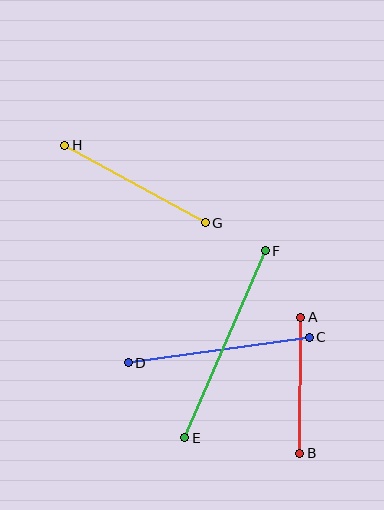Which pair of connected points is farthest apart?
Points E and F are farthest apart.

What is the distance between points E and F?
The distance is approximately 203 pixels.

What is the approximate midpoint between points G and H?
The midpoint is at approximately (135, 184) pixels.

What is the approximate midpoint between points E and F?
The midpoint is at approximately (225, 344) pixels.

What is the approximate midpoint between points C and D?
The midpoint is at approximately (219, 350) pixels.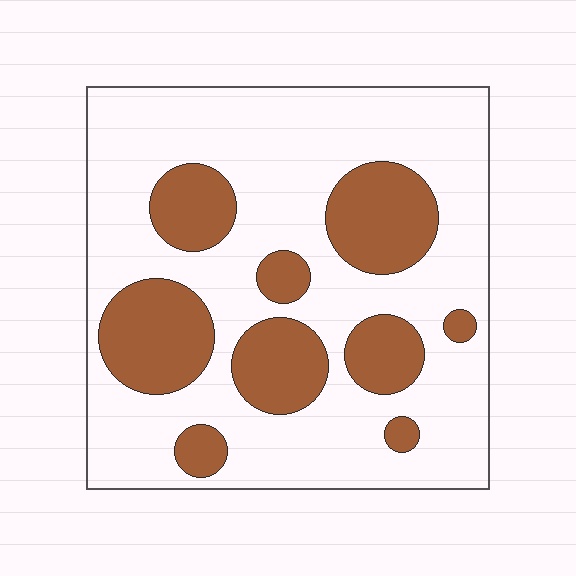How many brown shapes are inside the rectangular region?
9.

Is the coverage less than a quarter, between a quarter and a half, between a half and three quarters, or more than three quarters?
Between a quarter and a half.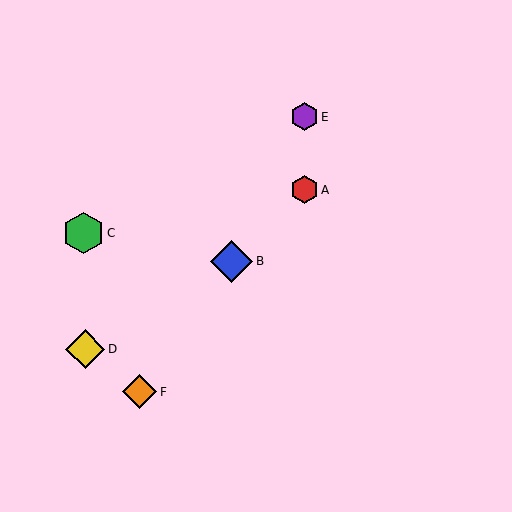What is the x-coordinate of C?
Object C is at x≈84.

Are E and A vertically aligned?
Yes, both are at x≈304.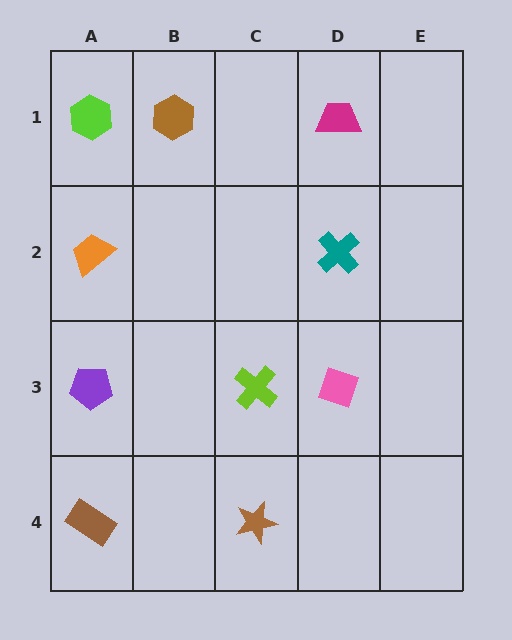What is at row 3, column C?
A lime cross.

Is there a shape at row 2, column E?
No, that cell is empty.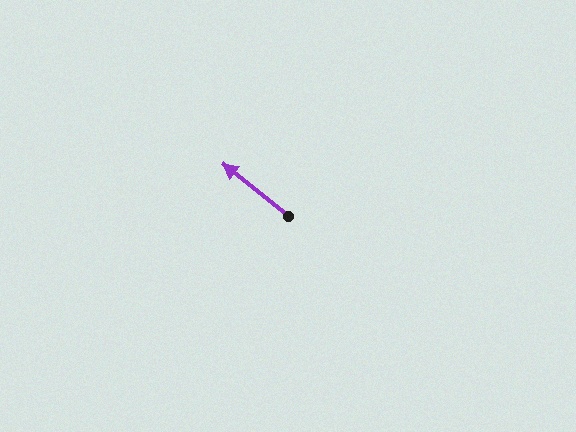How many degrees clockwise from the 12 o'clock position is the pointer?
Approximately 309 degrees.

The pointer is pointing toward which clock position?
Roughly 10 o'clock.